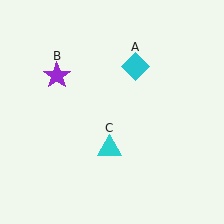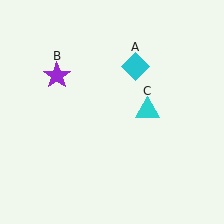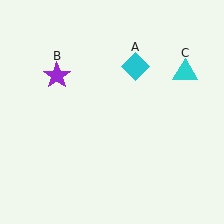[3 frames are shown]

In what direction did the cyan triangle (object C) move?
The cyan triangle (object C) moved up and to the right.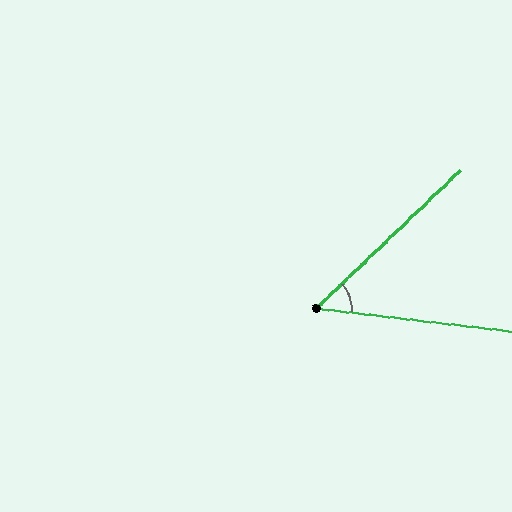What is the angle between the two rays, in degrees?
Approximately 50 degrees.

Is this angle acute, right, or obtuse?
It is acute.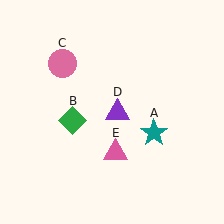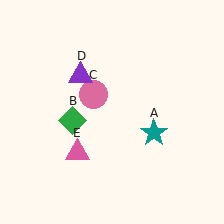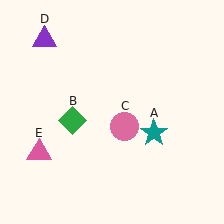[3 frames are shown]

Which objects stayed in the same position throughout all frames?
Teal star (object A) and green diamond (object B) remained stationary.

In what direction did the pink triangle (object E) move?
The pink triangle (object E) moved left.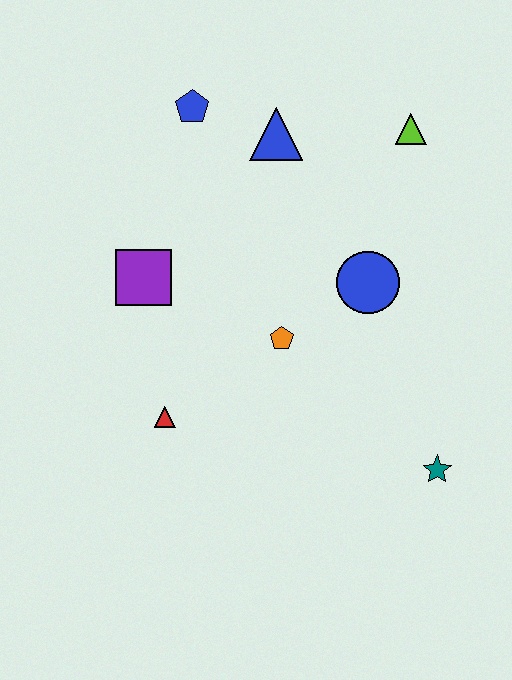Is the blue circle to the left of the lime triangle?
Yes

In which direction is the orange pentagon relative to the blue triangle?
The orange pentagon is below the blue triangle.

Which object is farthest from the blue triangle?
The teal star is farthest from the blue triangle.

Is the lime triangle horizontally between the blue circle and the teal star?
Yes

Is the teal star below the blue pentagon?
Yes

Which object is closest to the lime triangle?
The blue triangle is closest to the lime triangle.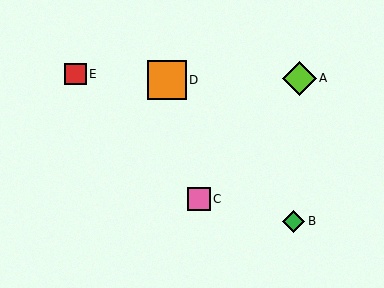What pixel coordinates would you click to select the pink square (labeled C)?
Click at (199, 199) to select the pink square C.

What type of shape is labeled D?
Shape D is an orange square.